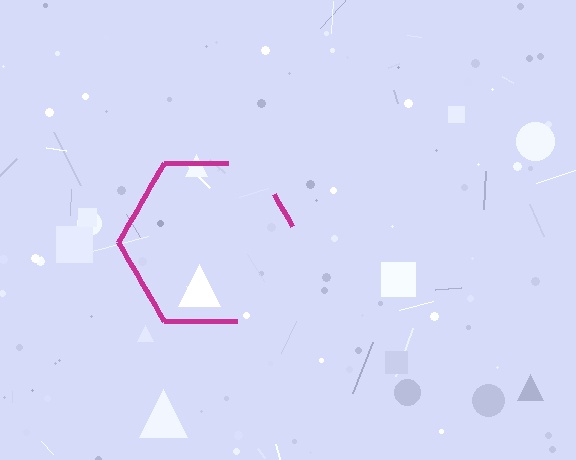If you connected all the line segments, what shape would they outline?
They would outline a hexagon.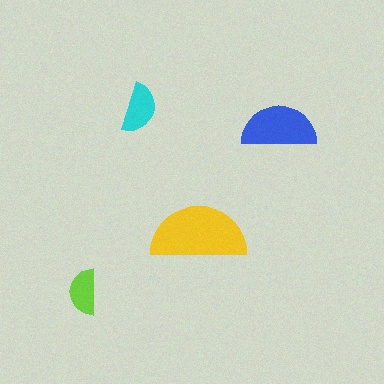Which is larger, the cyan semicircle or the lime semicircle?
The cyan one.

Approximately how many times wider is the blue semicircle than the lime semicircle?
About 1.5 times wider.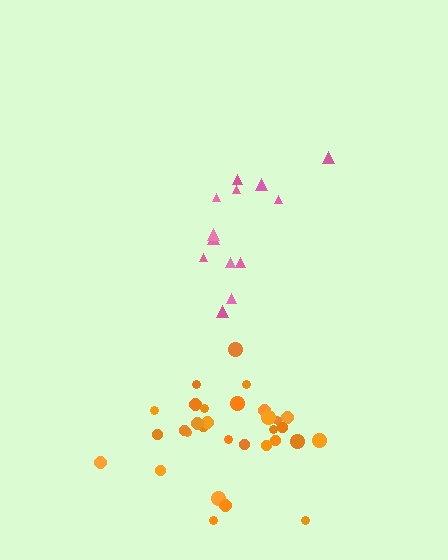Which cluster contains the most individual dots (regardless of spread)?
Orange (31).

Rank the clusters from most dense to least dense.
orange, pink.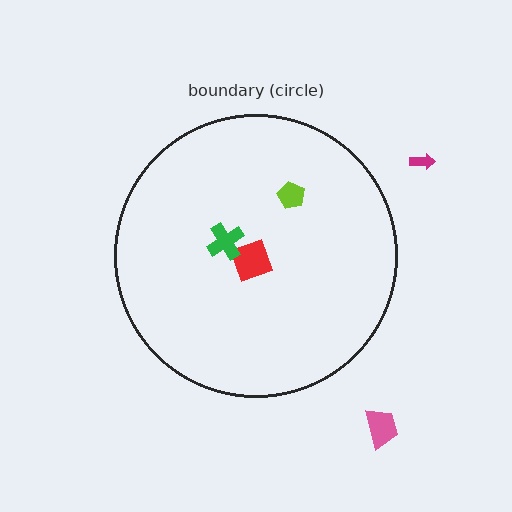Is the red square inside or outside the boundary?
Inside.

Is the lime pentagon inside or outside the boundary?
Inside.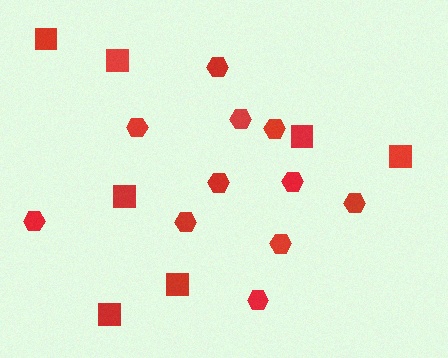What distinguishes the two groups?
There are 2 groups: one group of hexagons (11) and one group of squares (7).